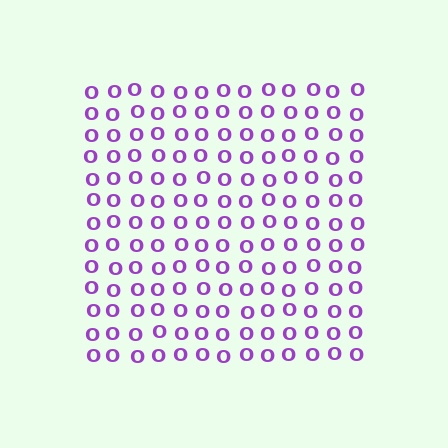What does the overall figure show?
The overall figure shows a square.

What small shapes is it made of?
It is made of small letter O's.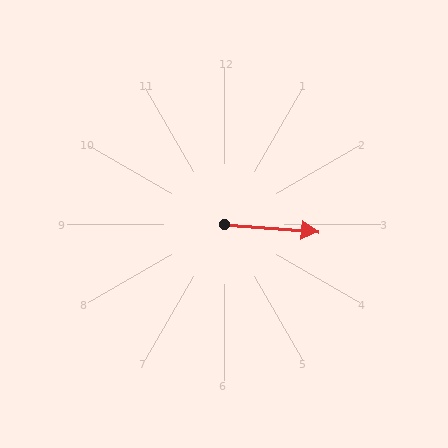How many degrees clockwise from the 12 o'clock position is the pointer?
Approximately 95 degrees.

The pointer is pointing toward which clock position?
Roughly 3 o'clock.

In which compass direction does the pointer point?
East.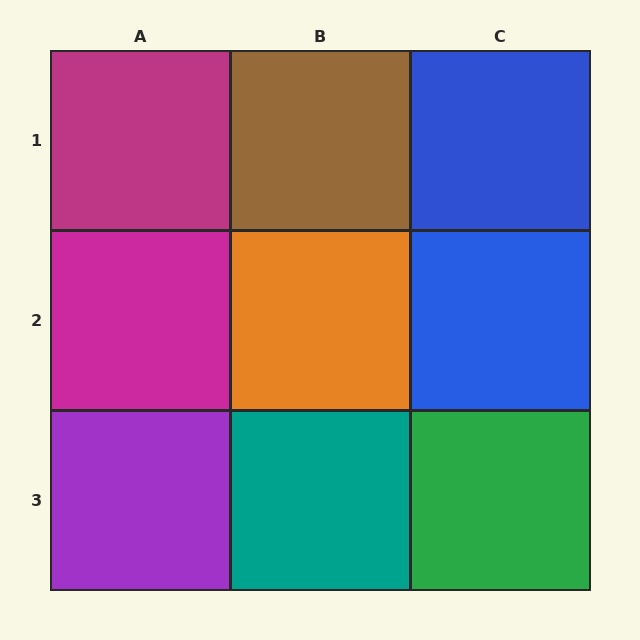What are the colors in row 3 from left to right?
Purple, teal, green.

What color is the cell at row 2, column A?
Magenta.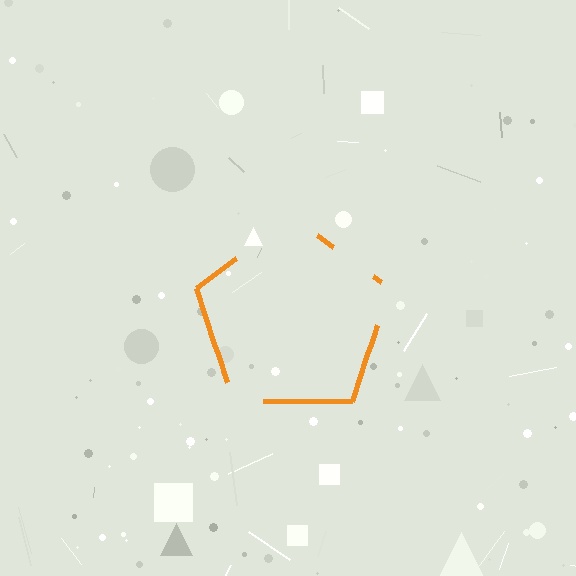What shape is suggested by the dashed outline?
The dashed outline suggests a pentagon.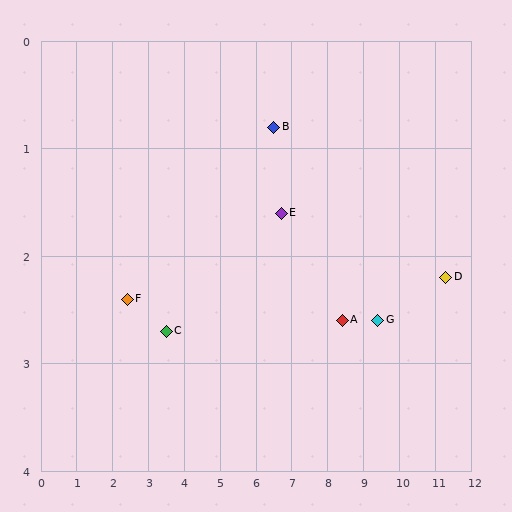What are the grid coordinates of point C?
Point C is at approximately (3.5, 2.7).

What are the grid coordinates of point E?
Point E is at approximately (6.7, 1.6).